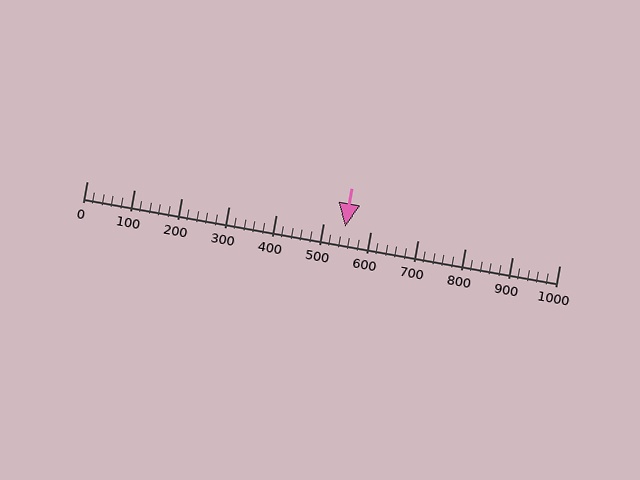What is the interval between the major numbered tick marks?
The major tick marks are spaced 100 units apart.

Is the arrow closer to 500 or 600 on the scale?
The arrow is closer to 500.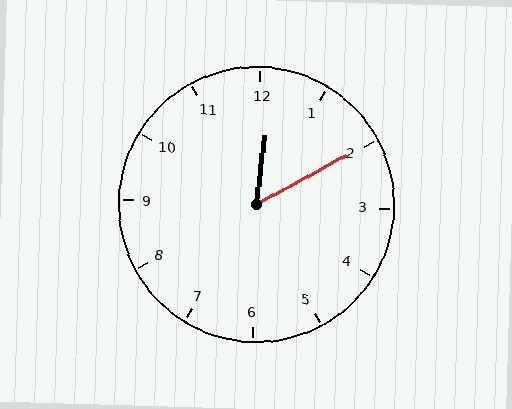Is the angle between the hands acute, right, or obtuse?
It is acute.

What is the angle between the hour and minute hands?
Approximately 55 degrees.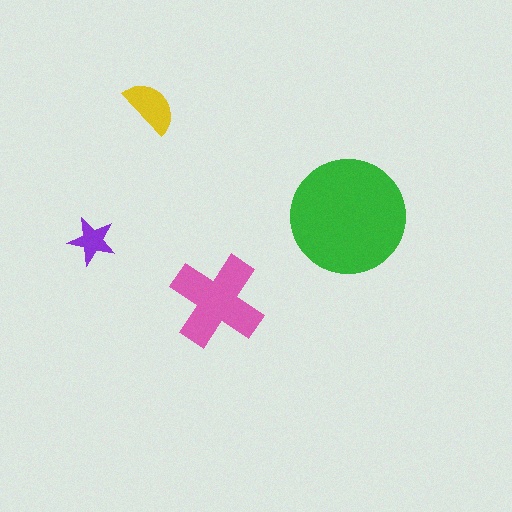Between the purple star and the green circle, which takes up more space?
The green circle.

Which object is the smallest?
The purple star.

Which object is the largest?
The green circle.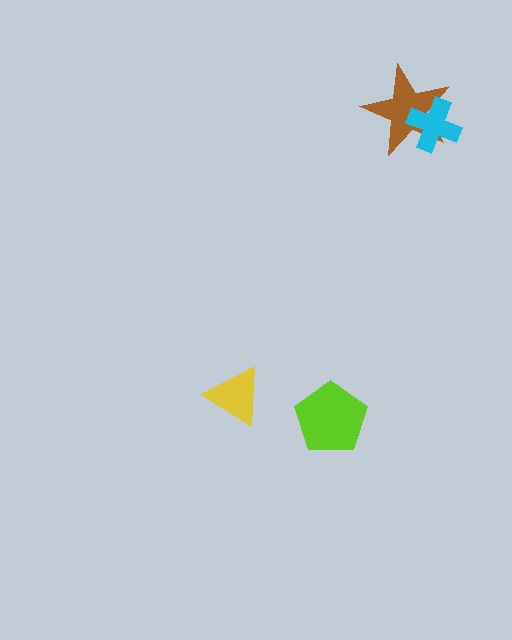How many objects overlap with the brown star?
1 object overlaps with the brown star.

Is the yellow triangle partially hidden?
No, no other shape covers it.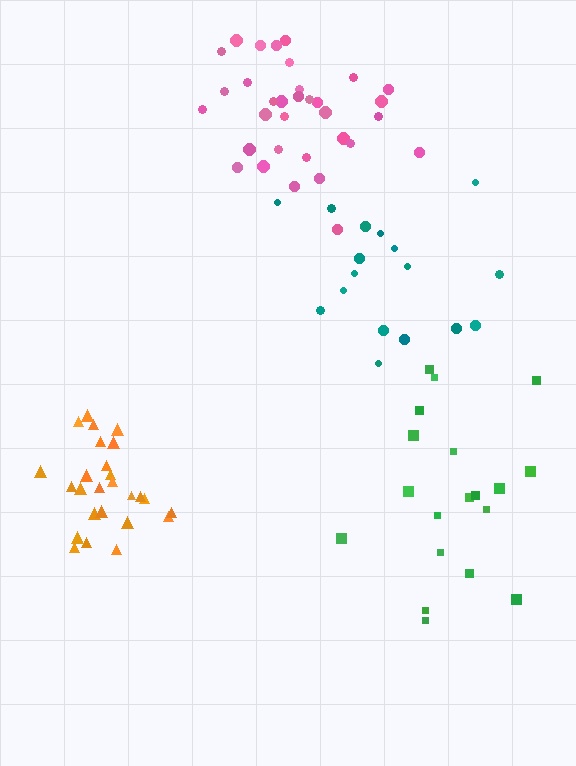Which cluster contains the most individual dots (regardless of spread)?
Pink (33).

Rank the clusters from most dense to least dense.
orange, pink, teal, green.